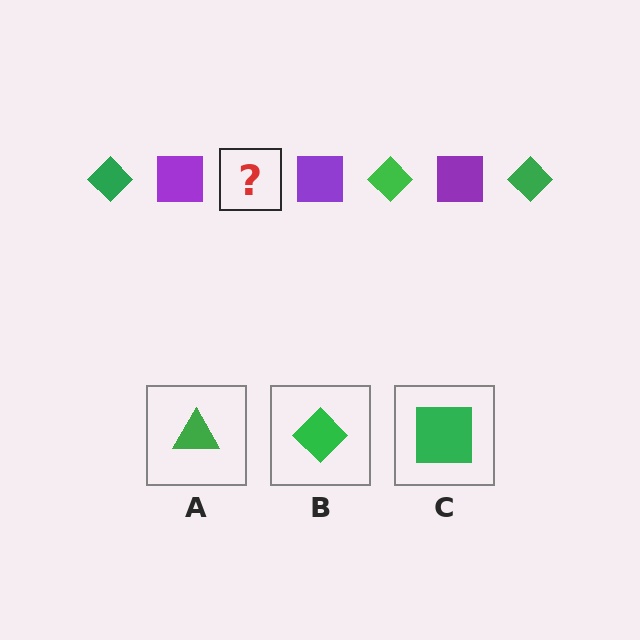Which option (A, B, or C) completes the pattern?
B.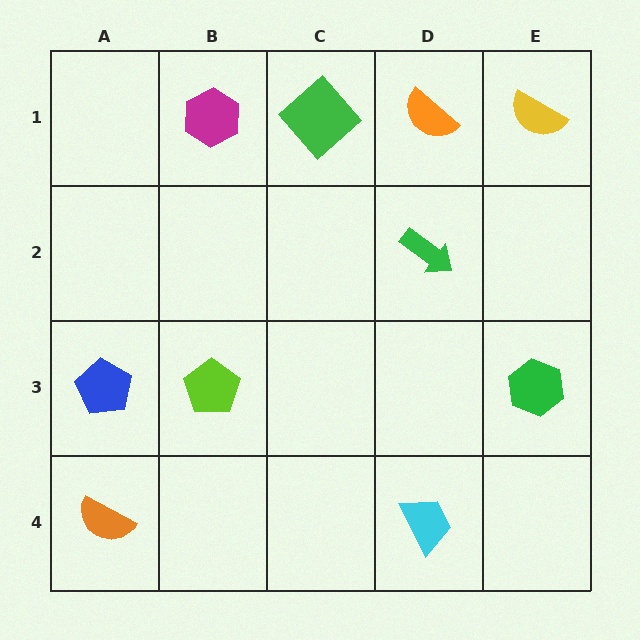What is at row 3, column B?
A lime pentagon.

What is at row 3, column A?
A blue pentagon.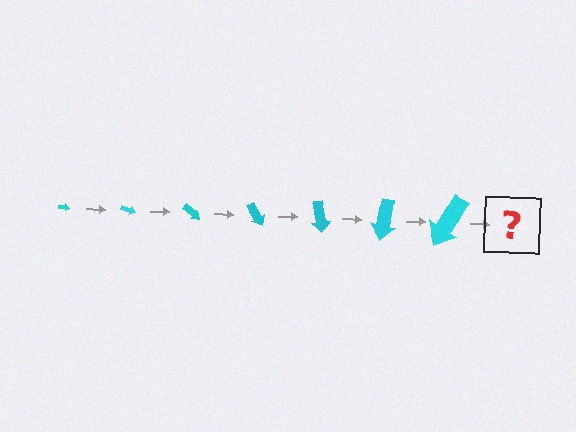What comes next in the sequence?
The next element should be an arrow, larger than the previous one and rotated 140 degrees from the start.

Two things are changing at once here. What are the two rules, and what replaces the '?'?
The two rules are that the arrow grows larger each step and it rotates 20 degrees each step. The '?' should be an arrow, larger than the previous one and rotated 140 degrees from the start.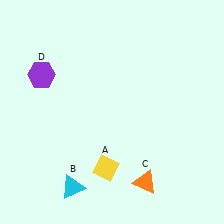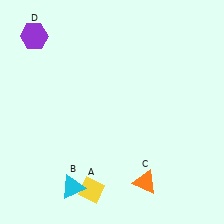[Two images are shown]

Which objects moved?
The objects that moved are: the yellow diamond (A), the purple hexagon (D).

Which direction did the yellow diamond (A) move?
The yellow diamond (A) moved down.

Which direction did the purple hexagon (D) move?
The purple hexagon (D) moved up.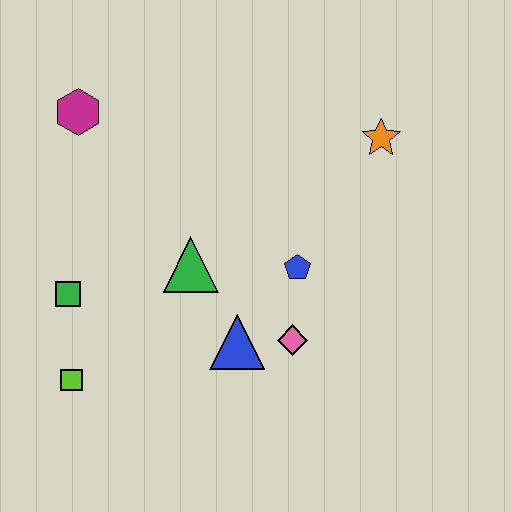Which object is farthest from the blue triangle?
The magenta hexagon is farthest from the blue triangle.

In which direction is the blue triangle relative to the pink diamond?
The blue triangle is to the left of the pink diamond.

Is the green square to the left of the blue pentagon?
Yes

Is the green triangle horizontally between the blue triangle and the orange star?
No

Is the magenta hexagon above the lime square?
Yes